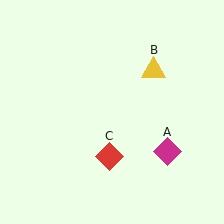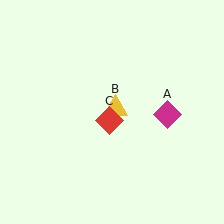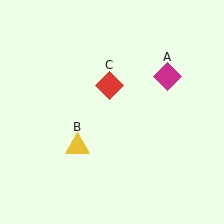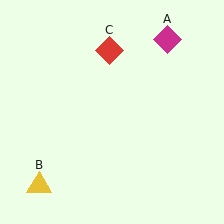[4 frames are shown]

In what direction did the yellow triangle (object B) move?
The yellow triangle (object B) moved down and to the left.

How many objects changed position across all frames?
3 objects changed position: magenta diamond (object A), yellow triangle (object B), red diamond (object C).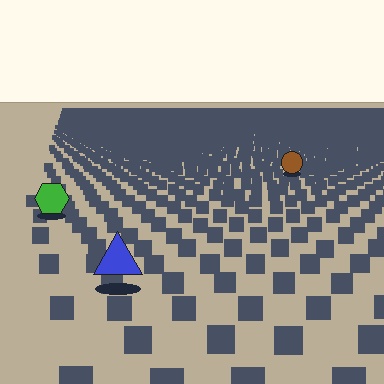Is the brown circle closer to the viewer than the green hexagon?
No. The green hexagon is closer — you can tell from the texture gradient: the ground texture is coarser near it.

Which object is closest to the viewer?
The blue triangle is closest. The texture marks near it are larger and more spread out.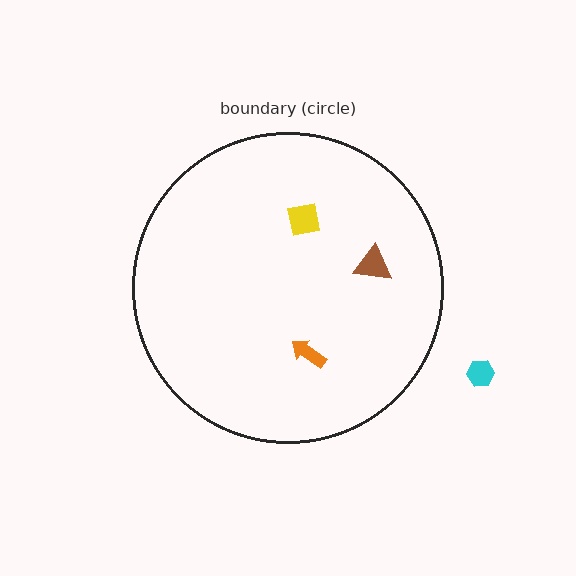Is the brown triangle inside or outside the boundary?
Inside.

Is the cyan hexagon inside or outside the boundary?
Outside.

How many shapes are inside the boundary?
3 inside, 1 outside.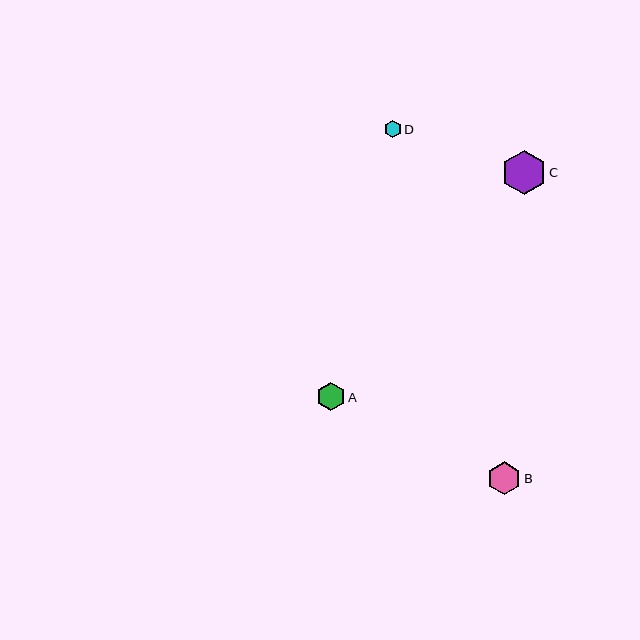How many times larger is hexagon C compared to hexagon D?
Hexagon C is approximately 2.5 times the size of hexagon D.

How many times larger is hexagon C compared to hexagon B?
Hexagon C is approximately 1.3 times the size of hexagon B.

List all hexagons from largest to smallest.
From largest to smallest: C, B, A, D.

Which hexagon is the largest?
Hexagon C is the largest with a size of approximately 44 pixels.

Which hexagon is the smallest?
Hexagon D is the smallest with a size of approximately 18 pixels.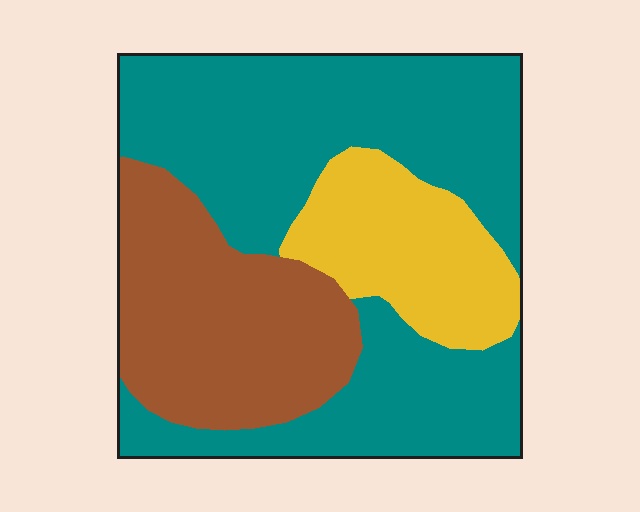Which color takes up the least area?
Yellow, at roughly 20%.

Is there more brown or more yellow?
Brown.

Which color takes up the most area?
Teal, at roughly 55%.